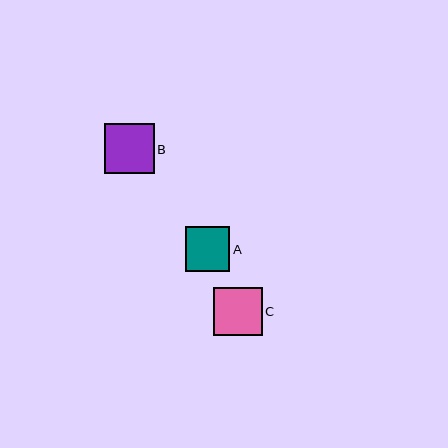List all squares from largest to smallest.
From largest to smallest: B, C, A.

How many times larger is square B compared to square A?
Square B is approximately 1.1 times the size of square A.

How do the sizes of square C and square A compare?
Square C and square A are approximately the same size.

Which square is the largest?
Square B is the largest with a size of approximately 50 pixels.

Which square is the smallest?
Square A is the smallest with a size of approximately 45 pixels.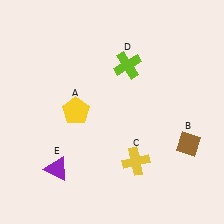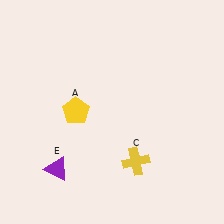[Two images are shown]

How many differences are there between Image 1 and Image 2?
There are 2 differences between the two images.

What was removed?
The brown diamond (B), the lime cross (D) were removed in Image 2.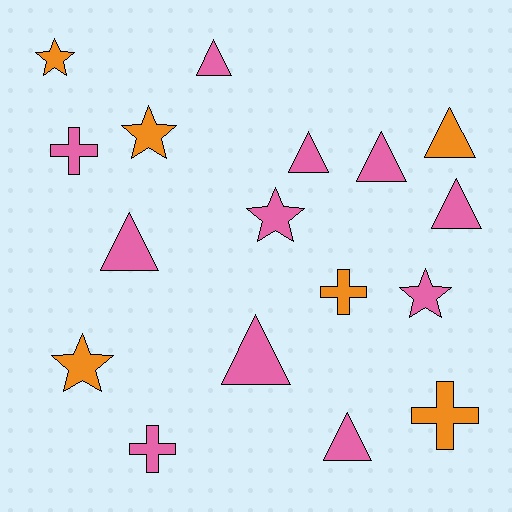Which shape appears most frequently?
Triangle, with 8 objects.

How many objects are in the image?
There are 17 objects.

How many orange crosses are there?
There are 2 orange crosses.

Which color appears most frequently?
Pink, with 11 objects.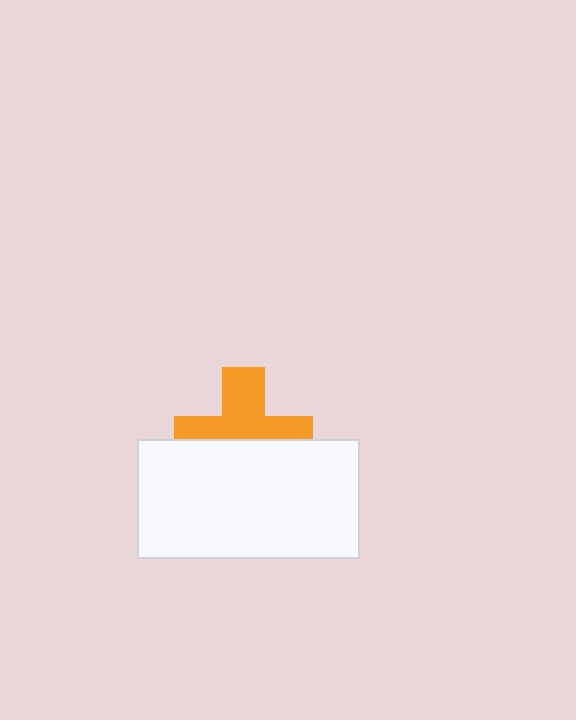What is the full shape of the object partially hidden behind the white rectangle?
The partially hidden object is an orange cross.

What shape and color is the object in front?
The object in front is a white rectangle.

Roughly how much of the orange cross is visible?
About half of it is visible (roughly 54%).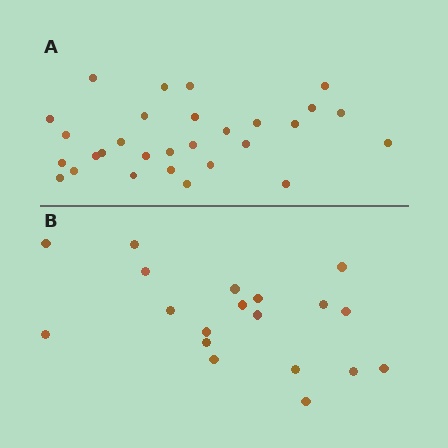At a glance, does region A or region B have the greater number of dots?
Region A (the top region) has more dots.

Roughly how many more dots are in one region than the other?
Region A has roughly 10 or so more dots than region B.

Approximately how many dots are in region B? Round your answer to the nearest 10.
About 20 dots. (The exact count is 19, which rounds to 20.)